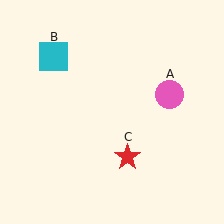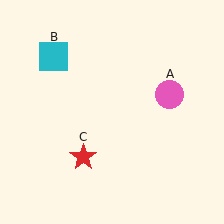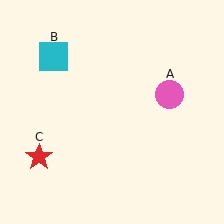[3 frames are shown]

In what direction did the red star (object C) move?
The red star (object C) moved left.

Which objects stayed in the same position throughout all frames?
Pink circle (object A) and cyan square (object B) remained stationary.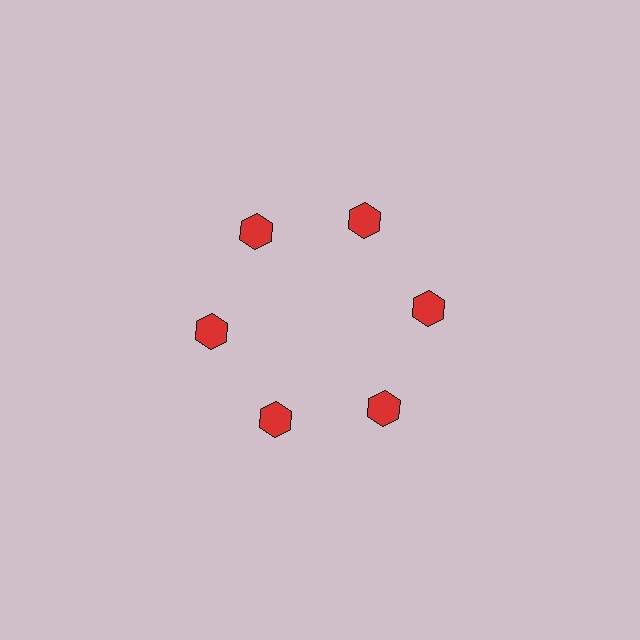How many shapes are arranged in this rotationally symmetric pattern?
There are 6 shapes, arranged in 6 groups of 1.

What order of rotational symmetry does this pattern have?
This pattern has 6-fold rotational symmetry.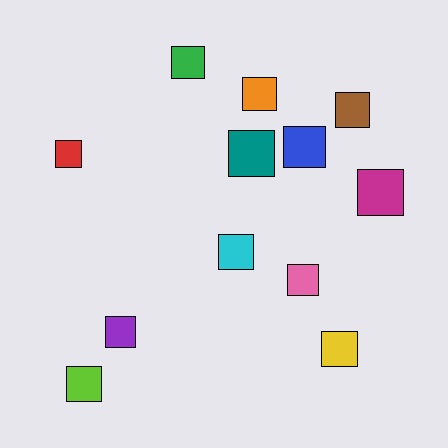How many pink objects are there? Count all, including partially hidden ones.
There is 1 pink object.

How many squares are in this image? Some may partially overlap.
There are 12 squares.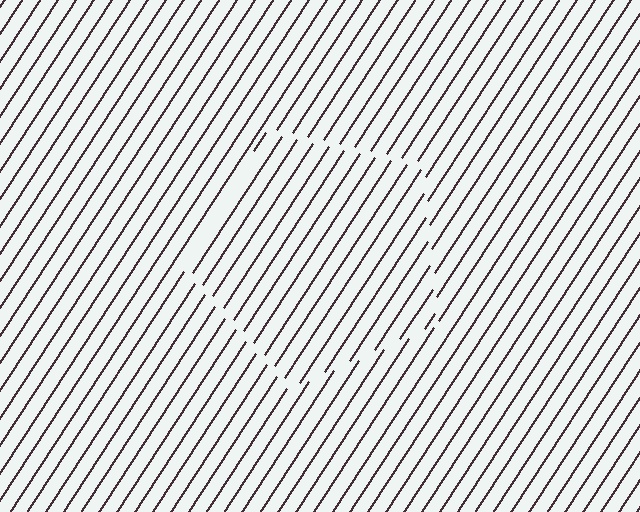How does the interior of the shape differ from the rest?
The interior of the shape contains the same grating, shifted by half a period — the contour is defined by the phase discontinuity where line-ends from the inner and outer gratings abut.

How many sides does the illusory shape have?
5 sides — the line-ends trace a pentagon.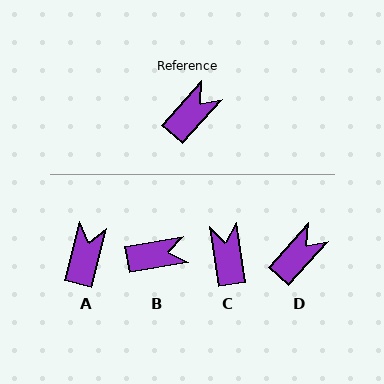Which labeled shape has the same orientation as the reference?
D.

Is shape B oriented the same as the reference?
No, it is off by about 39 degrees.